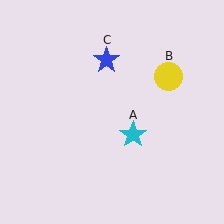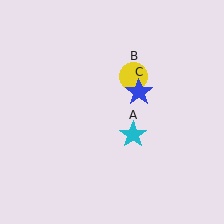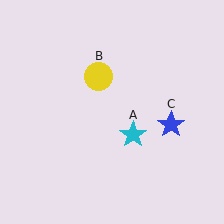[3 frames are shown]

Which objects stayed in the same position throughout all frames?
Cyan star (object A) remained stationary.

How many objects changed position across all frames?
2 objects changed position: yellow circle (object B), blue star (object C).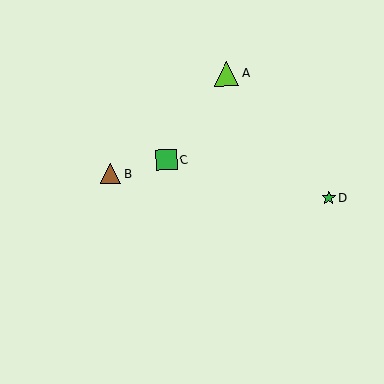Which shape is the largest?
The lime triangle (labeled A) is the largest.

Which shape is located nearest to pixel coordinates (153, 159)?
The green square (labeled C) at (167, 160) is nearest to that location.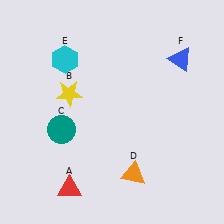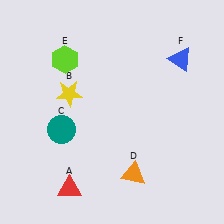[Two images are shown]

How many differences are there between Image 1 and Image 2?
There is 1 difference between the two images.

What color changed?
The hexagon (E) changed from cyan in Image 1 to lime in Image 2.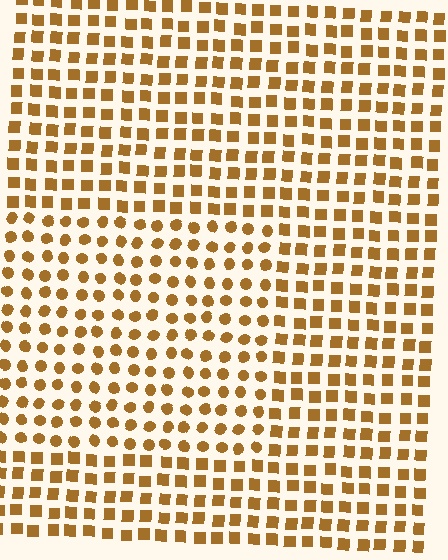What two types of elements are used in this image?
The image uses circles inside the rectangle region and squares outside it.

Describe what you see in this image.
The image is filled with small brown elements arranged in a uniform grid. A rectangle-shaped region contains circles, while the surrounding area contains squares. The boundary is defined purely by the change in element shape.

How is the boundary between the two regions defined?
The boundary is defined by a change in element shape: circles inside vs. squares outside. All elements share the same color and spacing.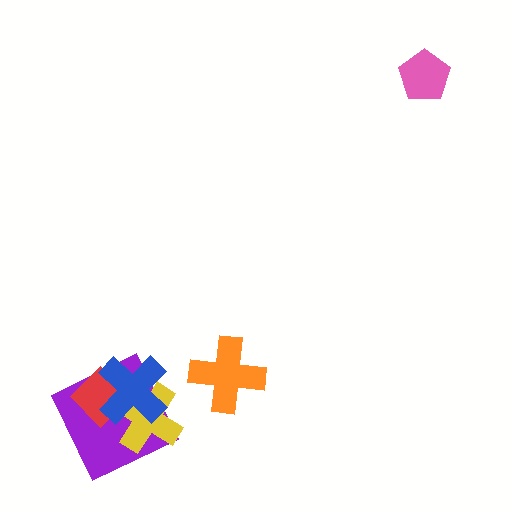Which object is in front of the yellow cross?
The blue cross is in front of the yellow cross.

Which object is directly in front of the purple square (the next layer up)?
The red diamond is directly in front of the purple square.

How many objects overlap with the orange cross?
0 objects overlap with the orange cross.